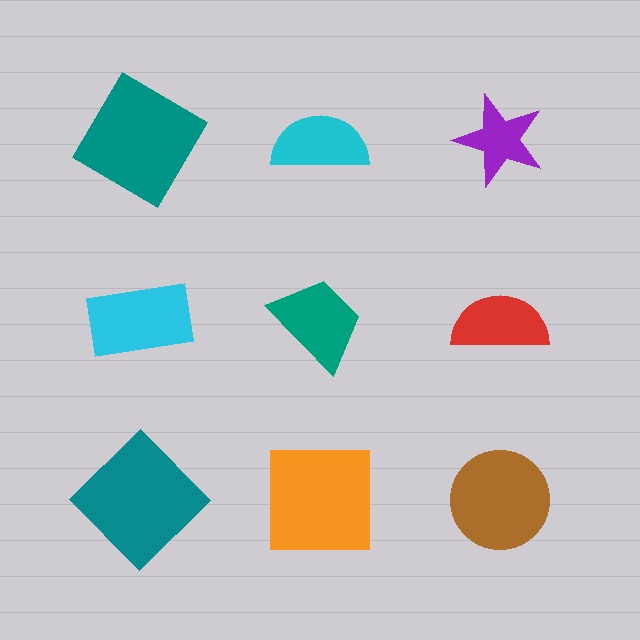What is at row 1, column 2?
A cyan semicircle.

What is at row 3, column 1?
A teal diamond.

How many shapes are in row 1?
3 shapes.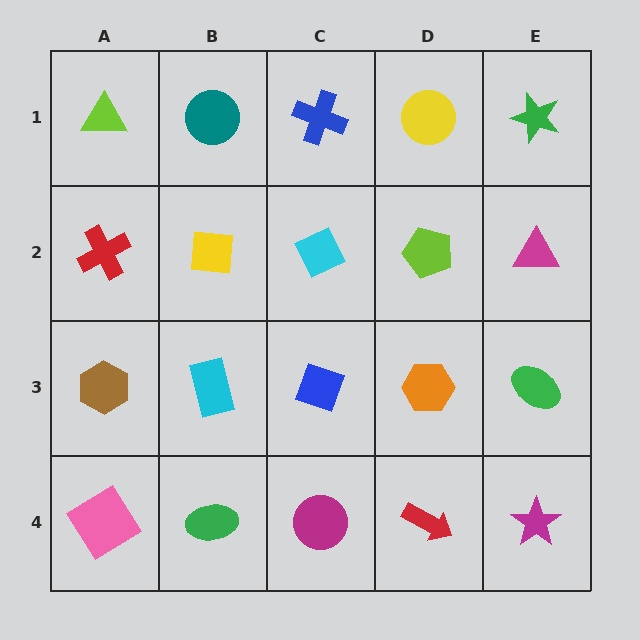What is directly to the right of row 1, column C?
A yellow circle.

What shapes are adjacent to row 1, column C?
A cyan diamond (row 2, column C), a teal circle (row 1, column B), a yellow circle (row 1, column D).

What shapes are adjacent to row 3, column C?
A cyan diamond (row 2, column C), a magenta circle (row 4, column C), a cyan rectangle (row 3, column B), an orange hexagon (row 3, column D).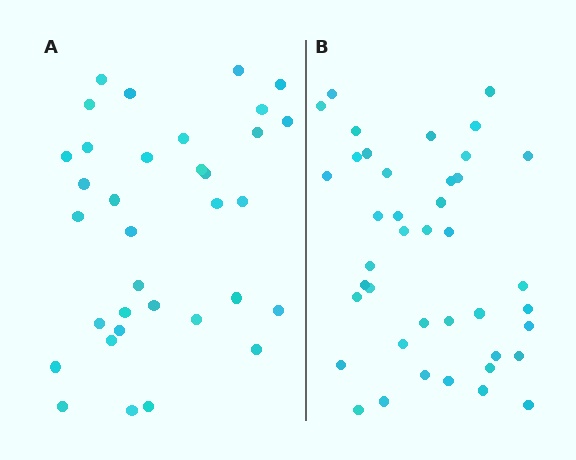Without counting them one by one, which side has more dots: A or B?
Region B (the right region) has more dots.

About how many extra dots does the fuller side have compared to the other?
Region B has roughly 8 or so more dots than region A.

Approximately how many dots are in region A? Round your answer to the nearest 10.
About 30 dots. (The exact count is 34, which rounds to 30.)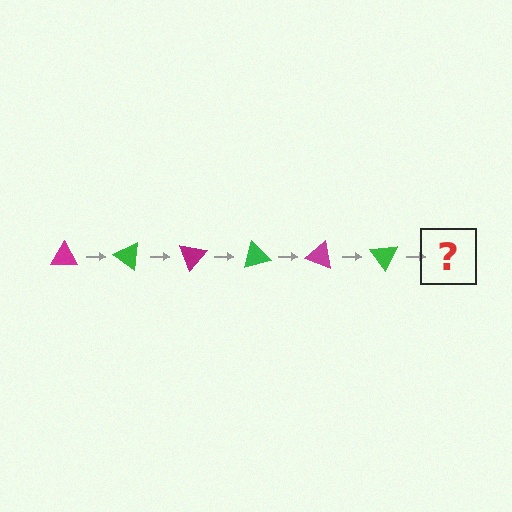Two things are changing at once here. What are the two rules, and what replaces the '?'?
The two rules are that it rotates 35 degrees each step and the color cycles through magenta and green. The '?' should be a magenta triangle, rotated 210 degrees from the start.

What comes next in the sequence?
The next element should be a magenta triangle, rotated 210 degrees from the start.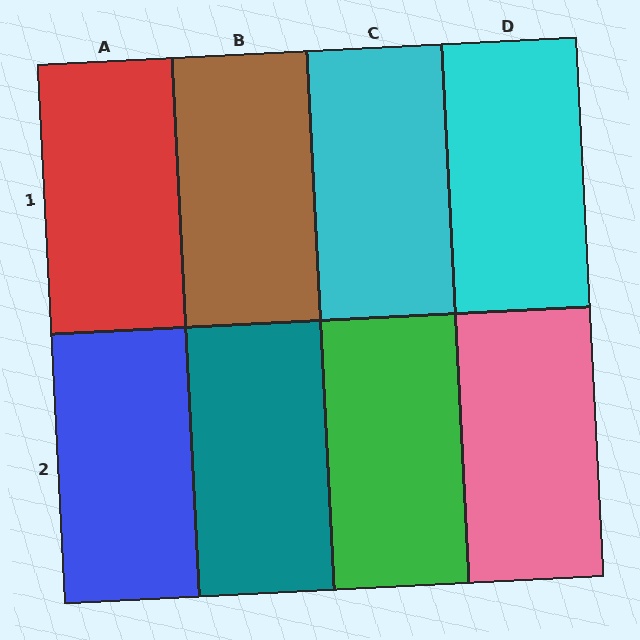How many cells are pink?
1 cell is pink.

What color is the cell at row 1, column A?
Red.